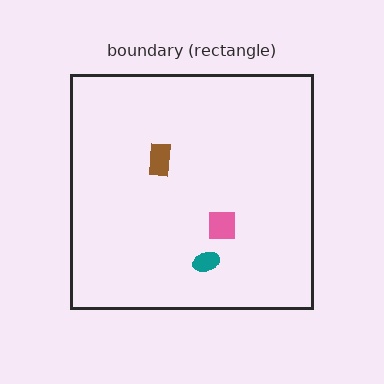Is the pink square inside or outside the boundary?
Inside.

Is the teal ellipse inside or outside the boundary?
Inside.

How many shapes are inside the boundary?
3 inside, 0 outside.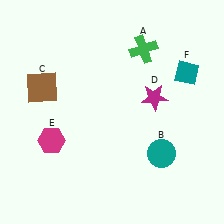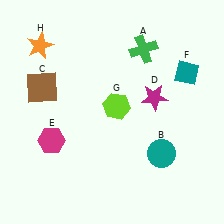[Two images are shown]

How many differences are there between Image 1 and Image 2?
There are 2 differences between the two images.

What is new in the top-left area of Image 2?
An orange star (H) was added in the top-left area of Image 2.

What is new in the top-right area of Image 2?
A lime hexagon (G) was added in the top-right area of Image 2.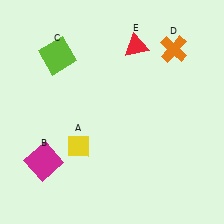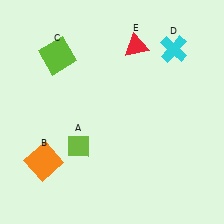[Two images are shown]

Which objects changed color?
A changed from yellow to lime. B changed from magenta to orange. D changed from orange to cyan.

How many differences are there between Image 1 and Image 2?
There are 3 differences between the two images.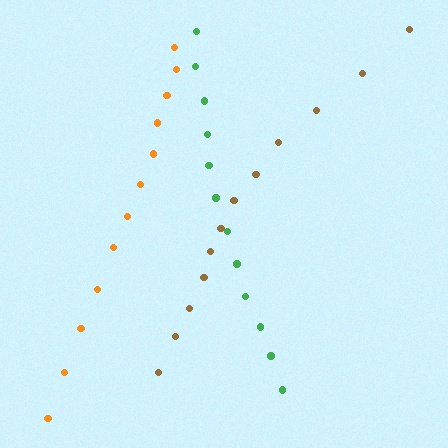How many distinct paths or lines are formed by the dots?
There are 3 distinct paths.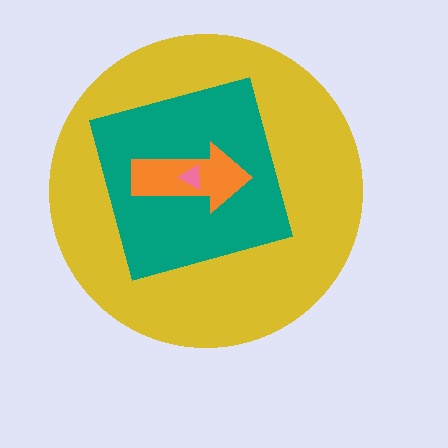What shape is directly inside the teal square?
The orange arrow.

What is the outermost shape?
The yellow circle.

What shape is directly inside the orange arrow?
The pink triangle.